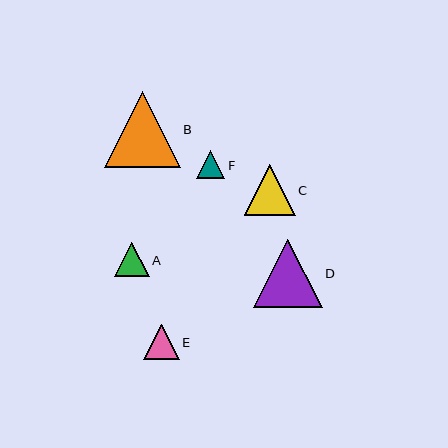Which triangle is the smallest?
Triangle F is the smallest with a size of approximately 28 pixels.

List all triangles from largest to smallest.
From largest to smallest: B, D, C, E, A, F.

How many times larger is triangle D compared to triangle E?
Triangle D is approximately 1.9 times the size of triangle E.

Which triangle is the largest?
Triangle B is the largest with a size of approximately 76 pixels.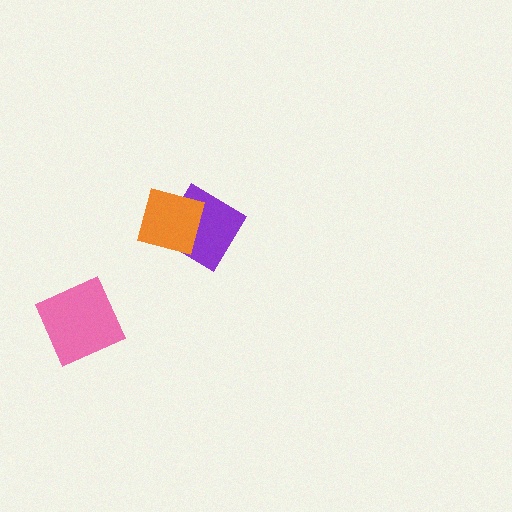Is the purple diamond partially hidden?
Yes, it is partially covered by another shape.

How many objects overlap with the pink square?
0 objects overlap with the pink square.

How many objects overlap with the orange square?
1 object overlaps with the orange square.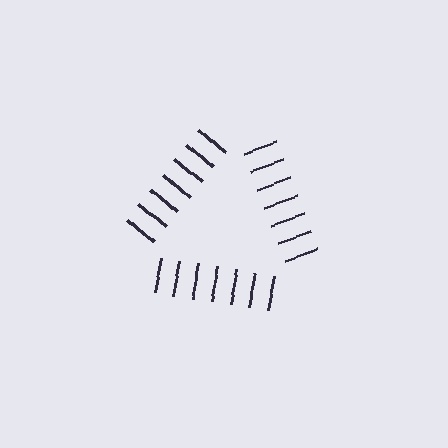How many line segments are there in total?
21 — 7 along each of the 3 edges.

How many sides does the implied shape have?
3 sides — the line-ends trace a triangle.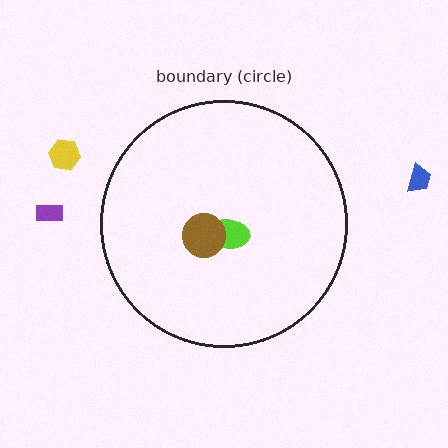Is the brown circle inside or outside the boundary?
Inside.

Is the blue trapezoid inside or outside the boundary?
Outside.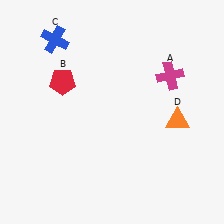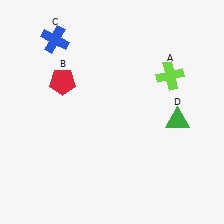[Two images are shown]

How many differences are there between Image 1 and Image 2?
There are 2 differences between the two images.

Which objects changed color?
A changed from magenta to lime. D changed from orange to green.